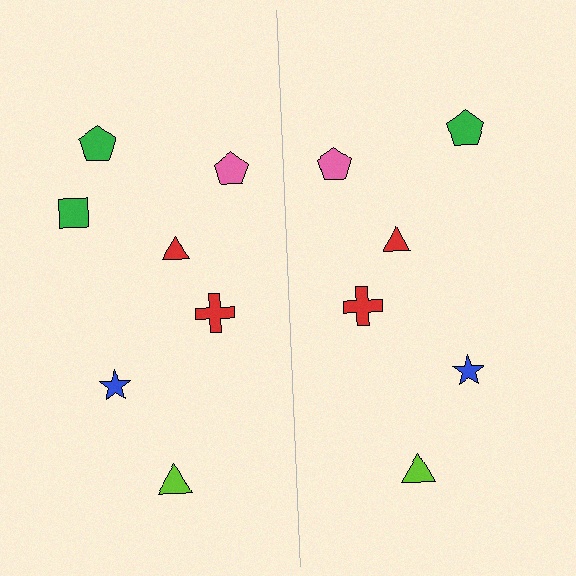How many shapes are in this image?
There are 13 shapes in this image.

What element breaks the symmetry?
A green square is missing from the right side.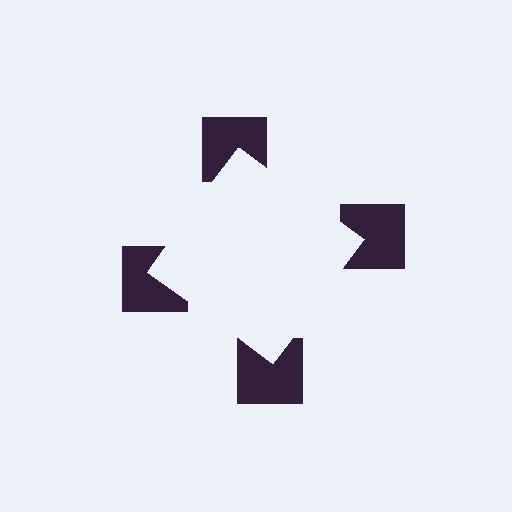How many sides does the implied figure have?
4 sides.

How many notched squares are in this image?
There are 4 — one at each vertex of the illusory square.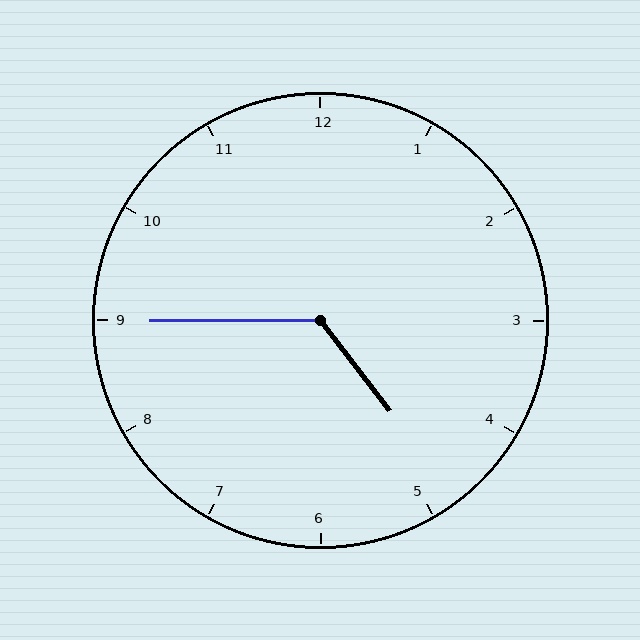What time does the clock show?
4:45.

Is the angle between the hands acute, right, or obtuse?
It is obtuse.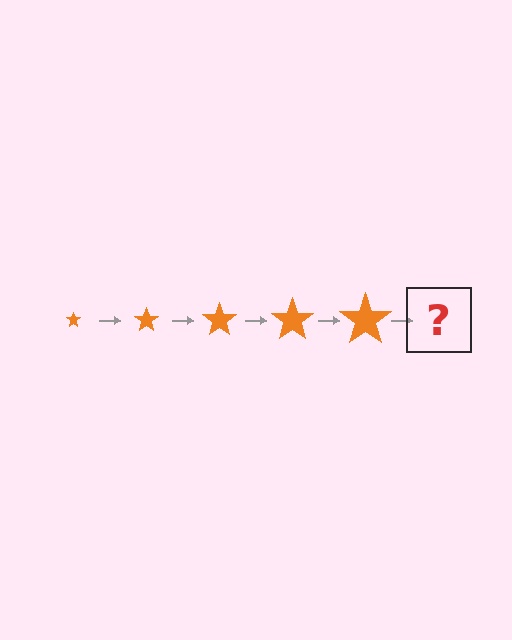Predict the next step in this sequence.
The next step is an orange star, larger than the previous one.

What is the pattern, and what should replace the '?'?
The pattern is that the star gets progressively larger each step. The '?' should be an orange star, larger than the previous one.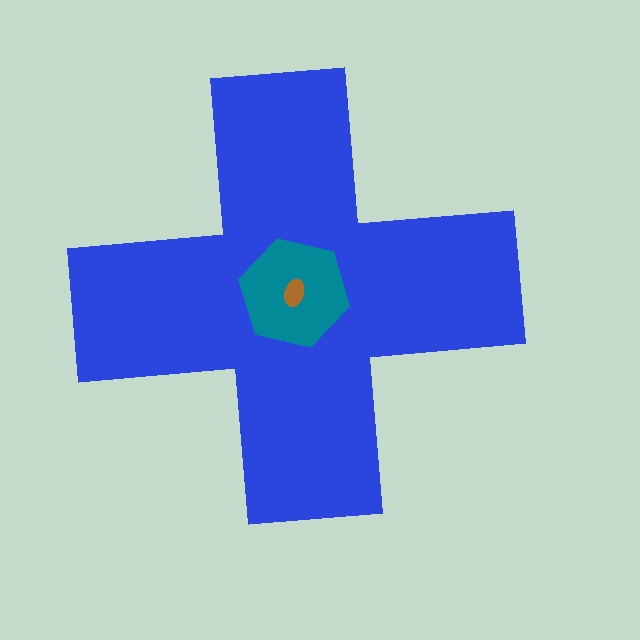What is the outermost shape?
The blue cross.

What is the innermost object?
The brown ellipse.